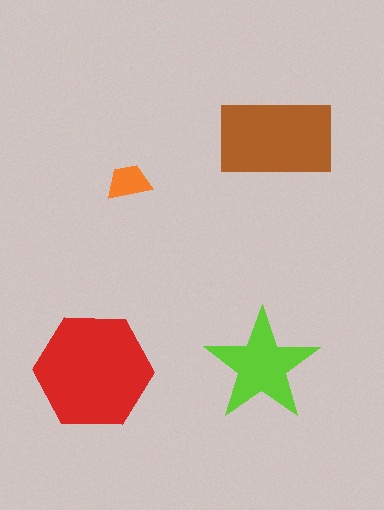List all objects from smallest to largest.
The orange trapezoid, the lime star, the brown rectangle, the red hexagon.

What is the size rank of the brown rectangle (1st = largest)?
2nd.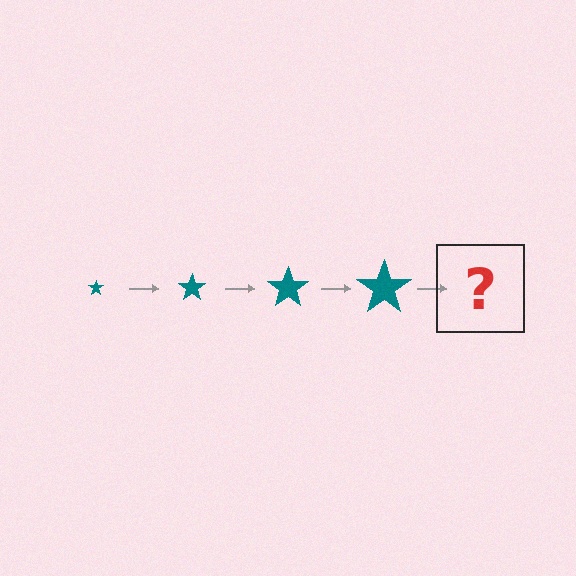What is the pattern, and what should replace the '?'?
The pattern is that the star gets progressively larger each step. The '?' should be a teal star, larger than the previous one.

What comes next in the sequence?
The next element should be a teal star, larger than the previous one.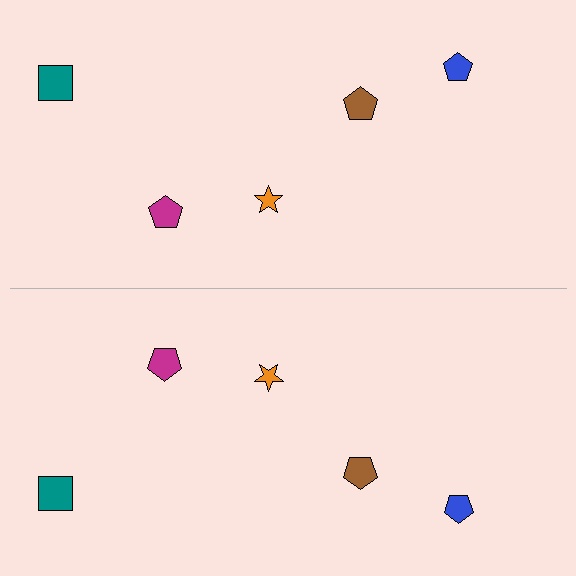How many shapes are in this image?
There are 10 shapes in this image.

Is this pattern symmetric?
Yes, this pattern has bilateral (reflection) symmetry.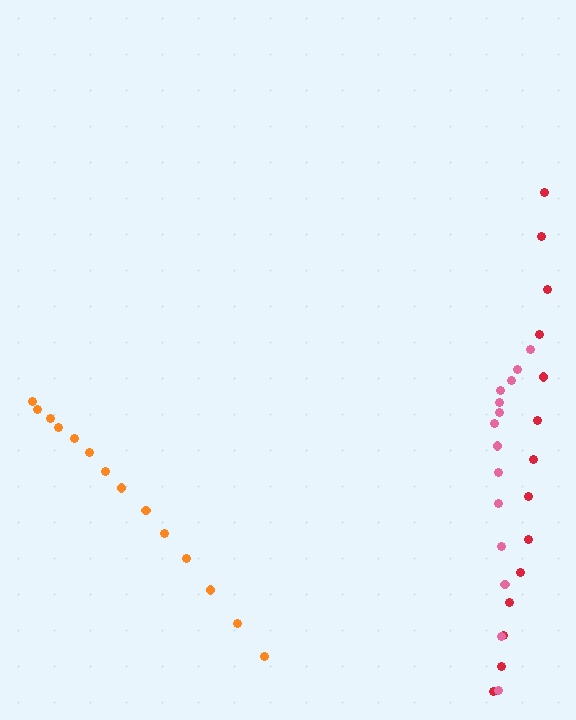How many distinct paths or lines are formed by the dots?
There are 3 distinct paths.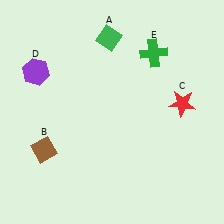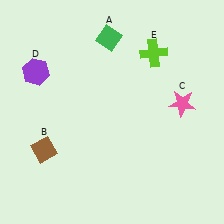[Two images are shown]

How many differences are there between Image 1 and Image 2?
There are 2 differences between the two images.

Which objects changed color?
C changed from red to pink. E changed from green to lime.